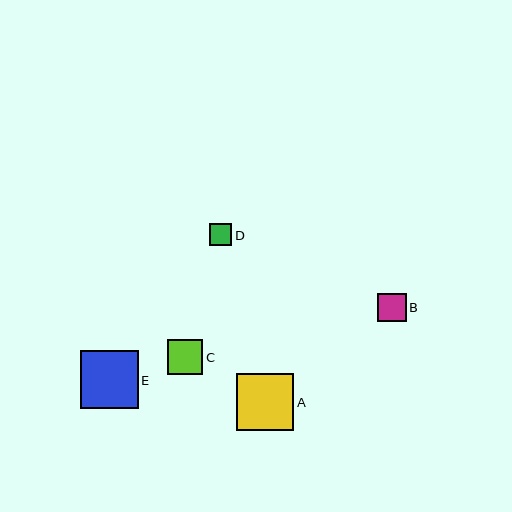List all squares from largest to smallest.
From largest to smallest: E, A, C, B, D.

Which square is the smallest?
Square D is the smallest with a size of approximately 22 pixels.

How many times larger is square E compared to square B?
Square E is approximately 2.1 times the size of square B.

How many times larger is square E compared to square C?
Square E is approximately 1.6 times the size of square C.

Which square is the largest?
Square E is the largest with a size of approximately 58 pixels.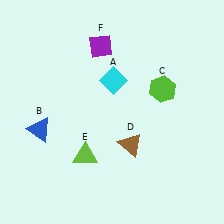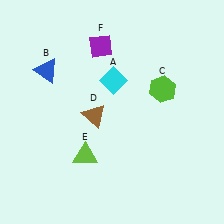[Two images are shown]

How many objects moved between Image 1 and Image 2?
2 objects moved between the two images.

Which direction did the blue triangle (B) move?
The blue triangle (B) moved up.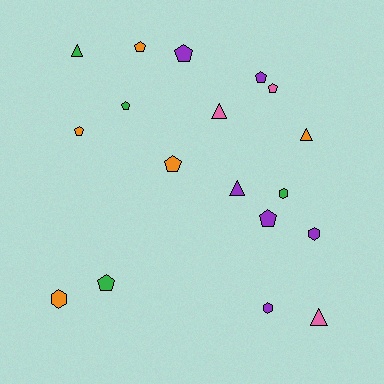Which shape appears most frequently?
Pentagon, with 9 objects.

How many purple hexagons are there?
There are 2 purple hexagons.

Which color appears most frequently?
Purple, with 6 objects.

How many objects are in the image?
There are 18 objects.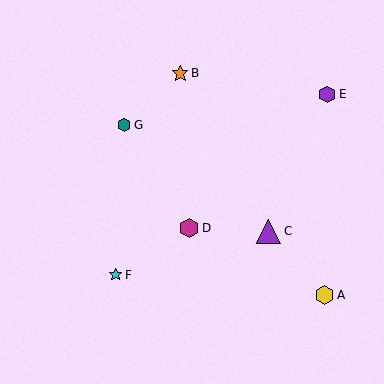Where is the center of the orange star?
The center of the orange star is at (180, 73).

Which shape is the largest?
The purple triangle (labeled C) is the largest.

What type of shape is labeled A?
Shape A is a yellow hexagon.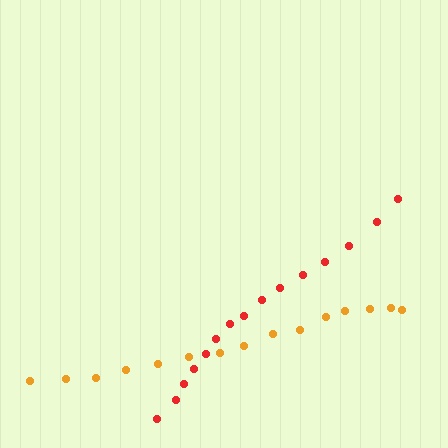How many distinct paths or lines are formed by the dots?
There are 2 distinct paths.